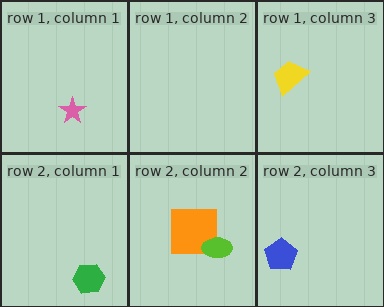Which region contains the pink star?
The row 1, column 1 region.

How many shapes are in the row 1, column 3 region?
1.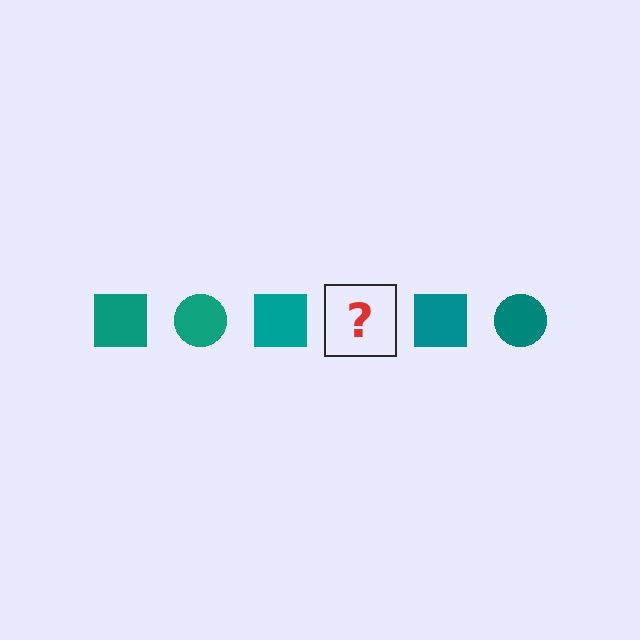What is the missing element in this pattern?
The missing element is a teal circle.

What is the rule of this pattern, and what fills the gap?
The rule is that the pattern cycles through square, circle shapes in teal. The gap should be filled with a teal circle.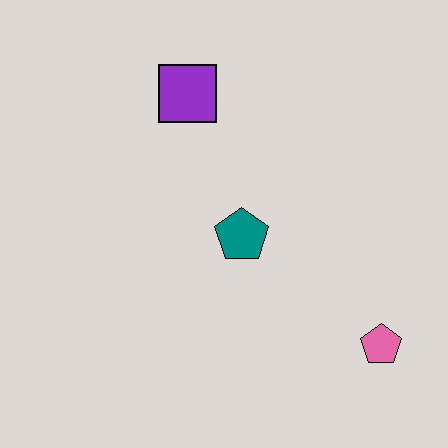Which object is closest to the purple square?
The teal pentagon is closest to the purple square.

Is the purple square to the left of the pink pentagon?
Yes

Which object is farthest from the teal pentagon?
The pink pentagon is farthest from the teal pentagon.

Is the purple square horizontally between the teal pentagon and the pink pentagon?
No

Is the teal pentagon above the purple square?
No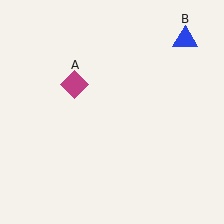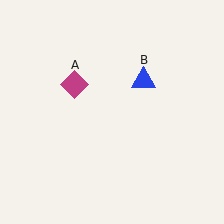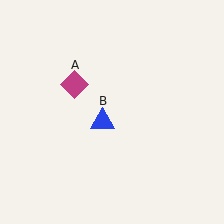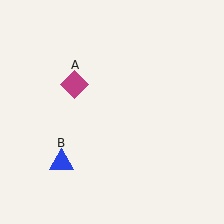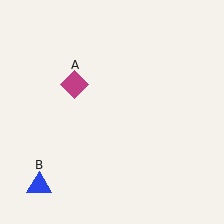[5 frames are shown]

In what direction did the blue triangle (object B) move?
The blue triangle (object B) moved down and to the left.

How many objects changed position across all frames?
1 object changed position: blue triangle (object B).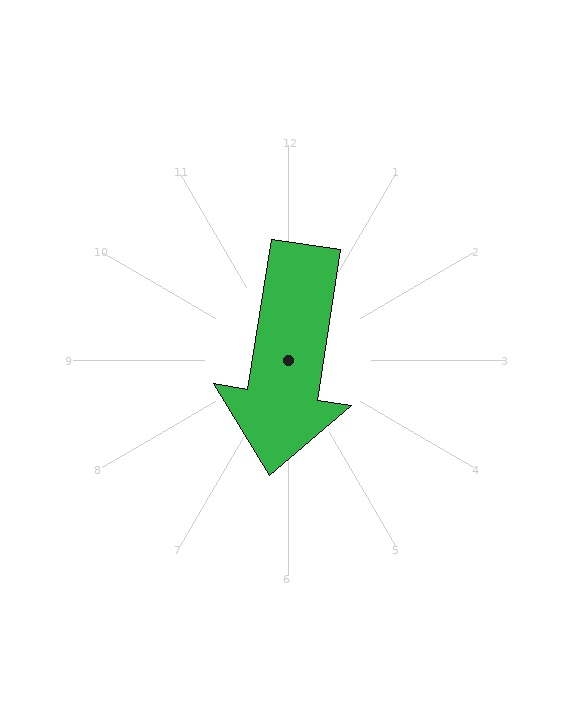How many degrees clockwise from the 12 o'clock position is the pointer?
Approximately 189 degrees.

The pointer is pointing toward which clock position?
Roughly 6 o'clock.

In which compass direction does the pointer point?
South.